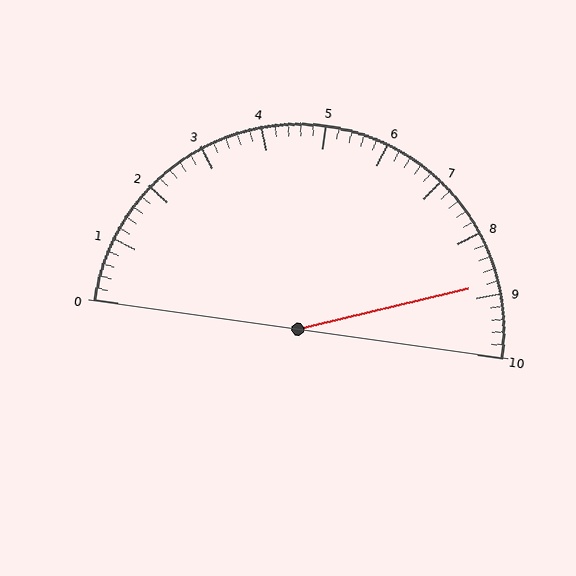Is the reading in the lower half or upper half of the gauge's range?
The reading is in the upper half of the range (0 to 10).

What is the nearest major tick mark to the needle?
The nearest major tick mark is 9.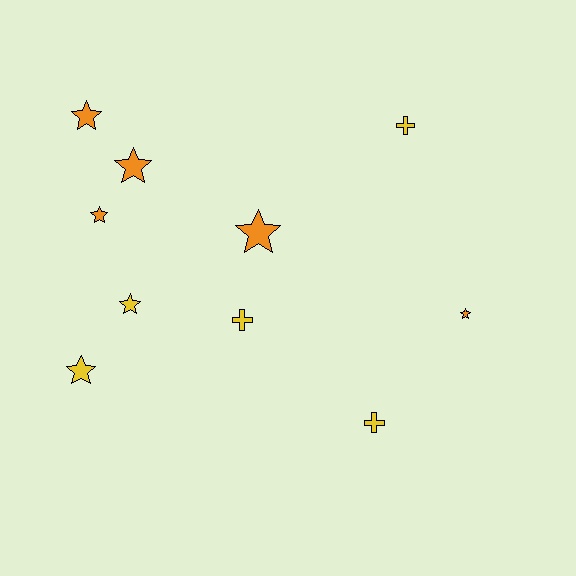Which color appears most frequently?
Orange, with 5 objects.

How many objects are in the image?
There are 10 objects.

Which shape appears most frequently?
Star, with 7 objects.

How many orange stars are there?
There are 5 orange stars.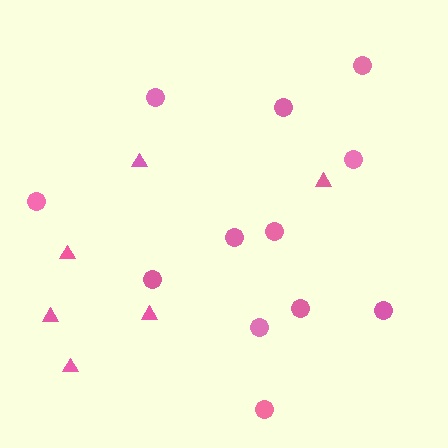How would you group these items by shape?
There are 2 groups: one group of triangles (6) and one group of circles (12).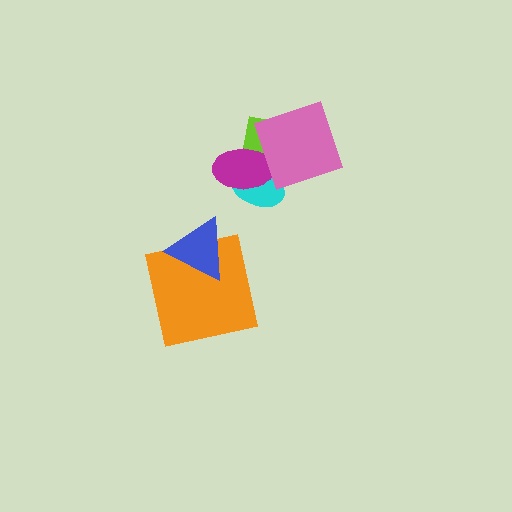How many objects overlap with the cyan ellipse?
2 objects overlap with the cyan ellipse.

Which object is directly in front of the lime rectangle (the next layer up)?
The cyan ellipse is directly in front of the lime rectangle.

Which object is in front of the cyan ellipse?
The magenta ellipse is in front of the cyan ellipse.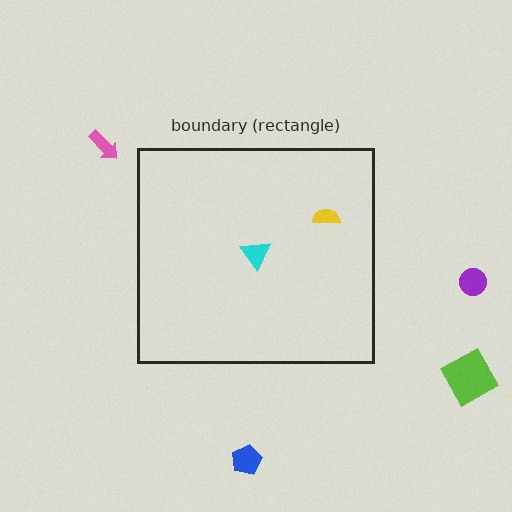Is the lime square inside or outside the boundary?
Outside.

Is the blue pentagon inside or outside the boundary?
Outside.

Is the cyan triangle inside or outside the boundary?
Inside.